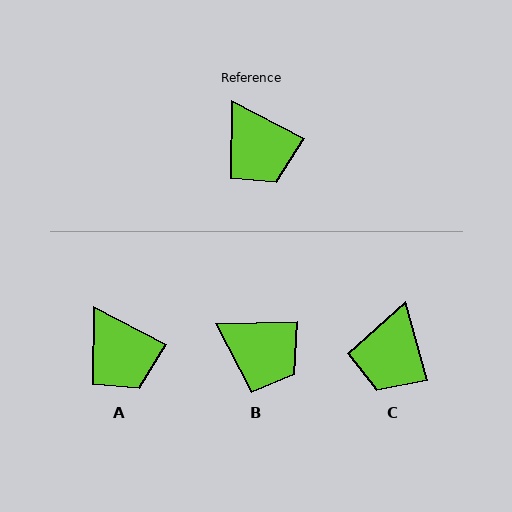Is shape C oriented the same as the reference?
No, it is off by about 47 degrees.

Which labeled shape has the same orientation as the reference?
A.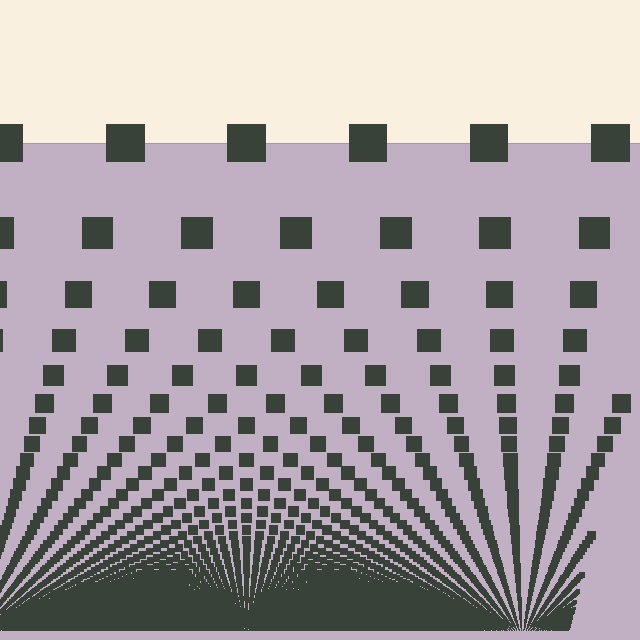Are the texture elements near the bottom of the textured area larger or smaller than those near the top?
Smaller. The gradient is inverted — elements near the bottom are smaller and denser.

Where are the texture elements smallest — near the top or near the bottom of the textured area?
Near the bottom.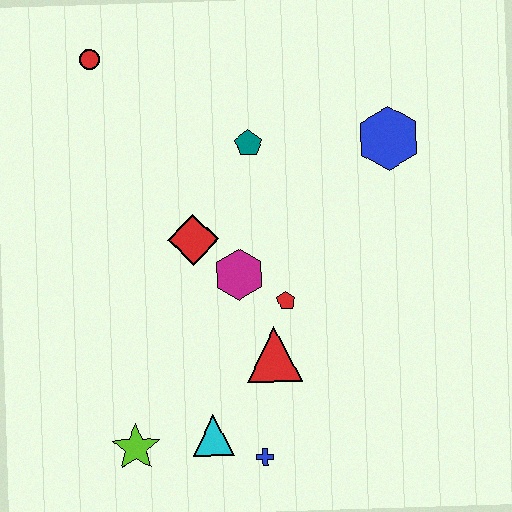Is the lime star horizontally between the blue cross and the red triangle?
No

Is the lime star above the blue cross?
Yes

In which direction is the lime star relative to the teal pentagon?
The lime star is below the teal pentagon.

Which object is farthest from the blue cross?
The red circle is farthest from the blue cross.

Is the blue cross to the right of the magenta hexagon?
Yes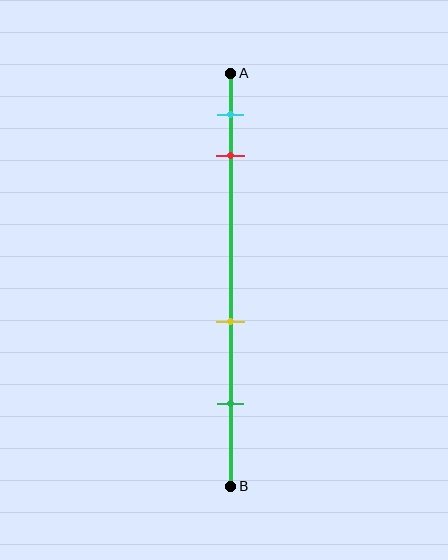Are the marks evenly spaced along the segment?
No, the marks are not evenly spaced.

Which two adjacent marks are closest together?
The cyan and red marks are the closest adjacent pair.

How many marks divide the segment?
There are 4 marks dividing the segment.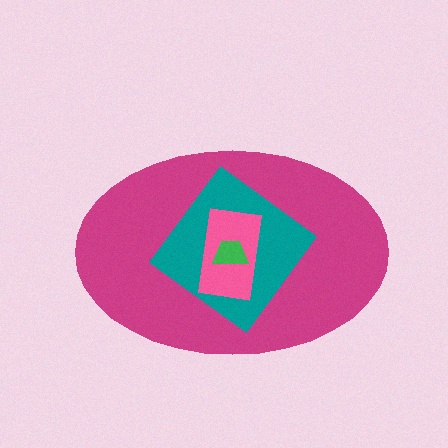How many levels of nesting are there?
4.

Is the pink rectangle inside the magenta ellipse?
Yes.